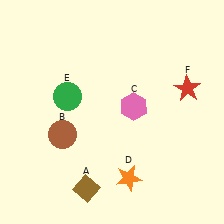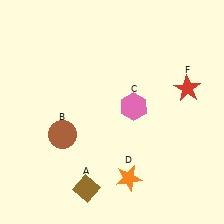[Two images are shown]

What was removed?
The green circle (E) was removed in Image 2.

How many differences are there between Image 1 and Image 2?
There is 1 difference between the two images.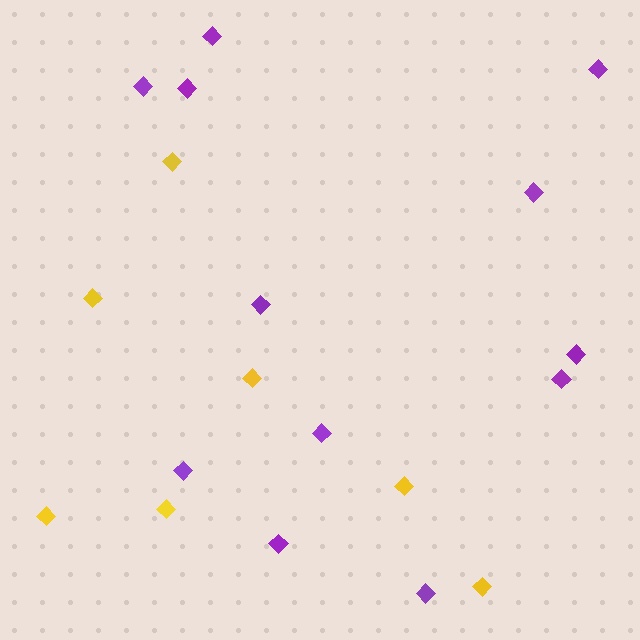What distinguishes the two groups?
There are 2 groups: one group of yellow diamonds (7) and one group of purple diamonds (12).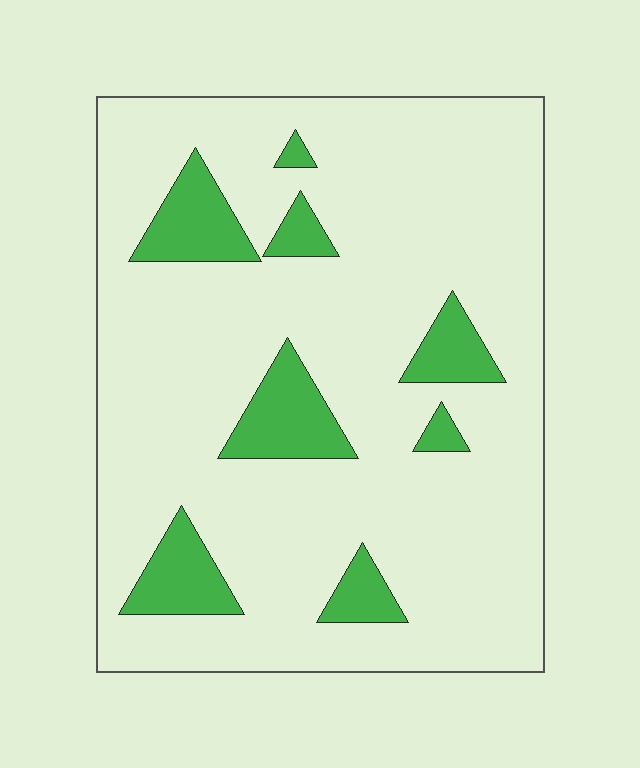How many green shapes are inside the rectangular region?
8.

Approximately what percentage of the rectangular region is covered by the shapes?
Approximately 15%.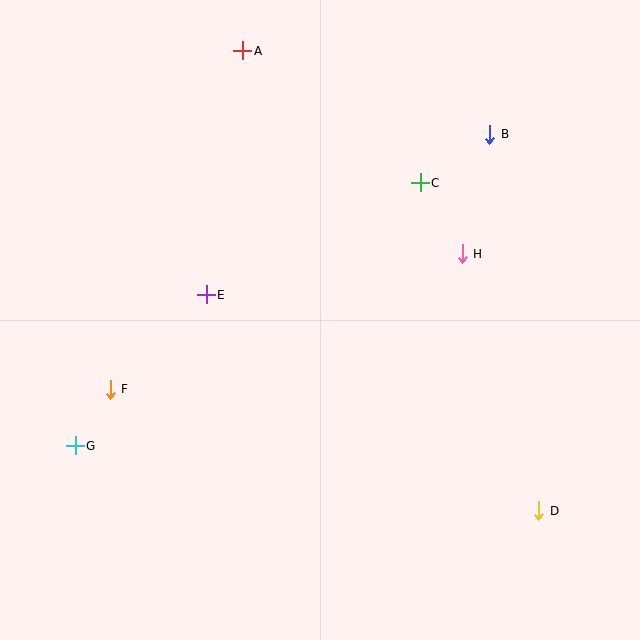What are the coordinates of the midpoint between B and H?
The midpoint between B and H is at (476, 194).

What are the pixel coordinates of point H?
Point H is at (462, 254).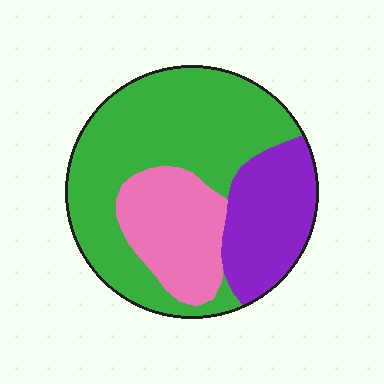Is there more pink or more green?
Green.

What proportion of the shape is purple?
Purple covers 23% of the shape.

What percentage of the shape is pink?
Pink covers around 20% of the shape.